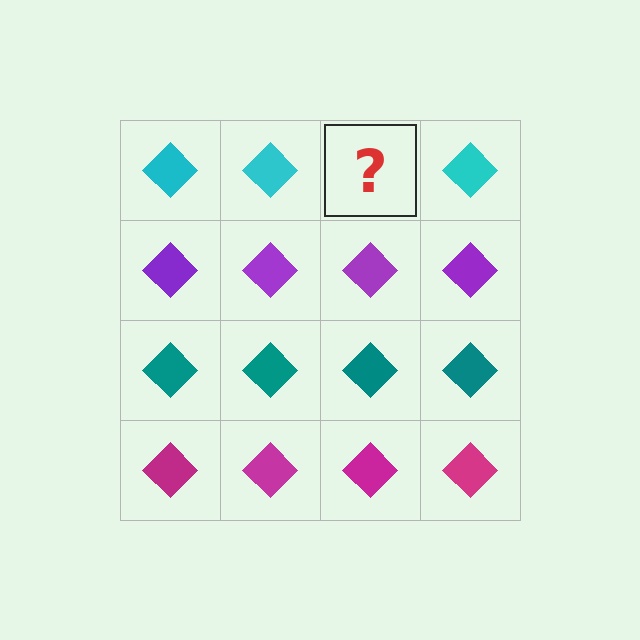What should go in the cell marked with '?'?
The missing cell should contain a cyan diamond.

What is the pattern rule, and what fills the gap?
The rule is that each row has a consistent color. The gap should be filled with a cyan diamond.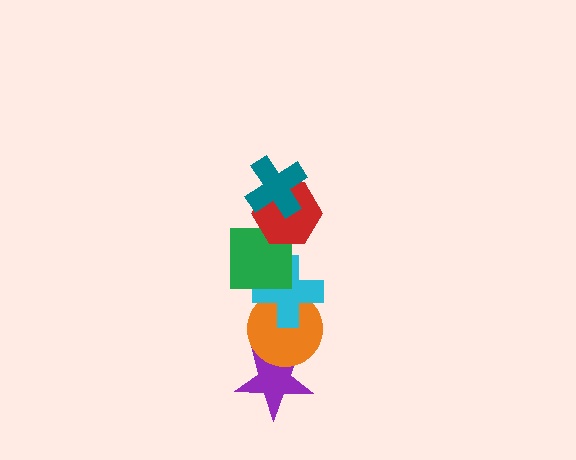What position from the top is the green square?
The green square is 3rd from the top.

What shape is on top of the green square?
The red hexagon is on top of the green square.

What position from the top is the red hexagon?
The red hexagon is 2nd from the top.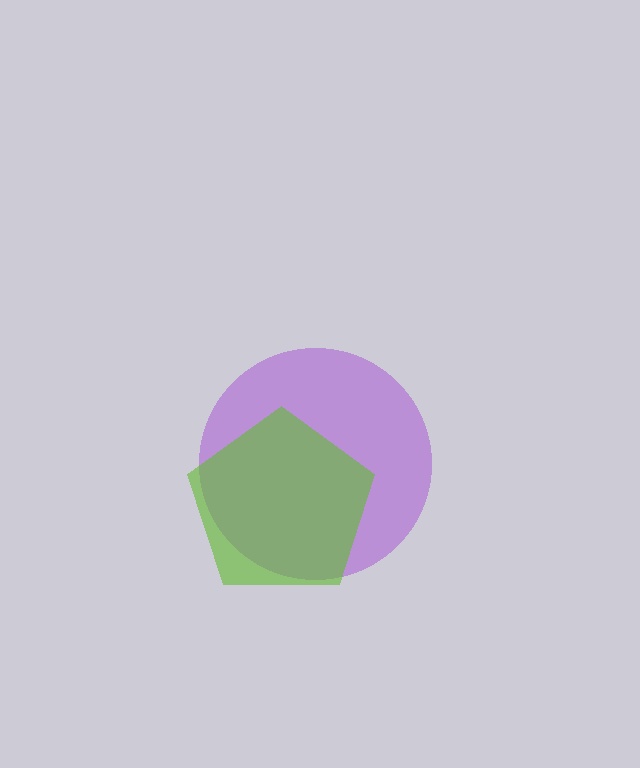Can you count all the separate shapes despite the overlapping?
Yes, there are 2 separate shapes.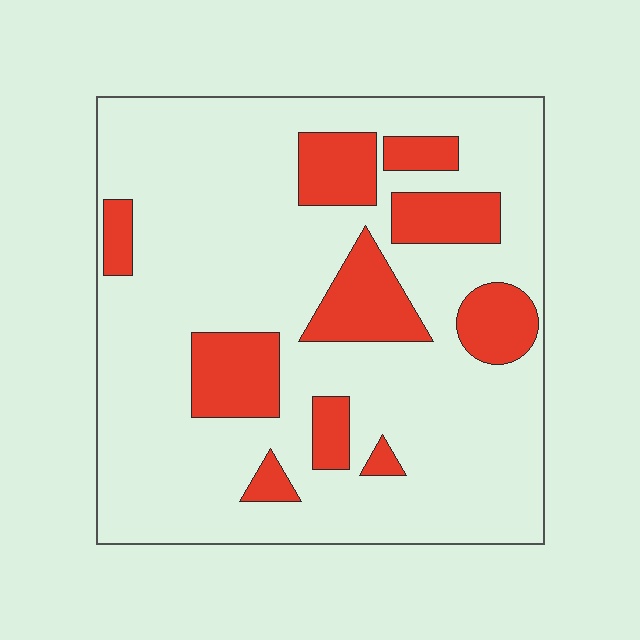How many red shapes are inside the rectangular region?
10.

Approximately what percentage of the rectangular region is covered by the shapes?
Approximately 20%.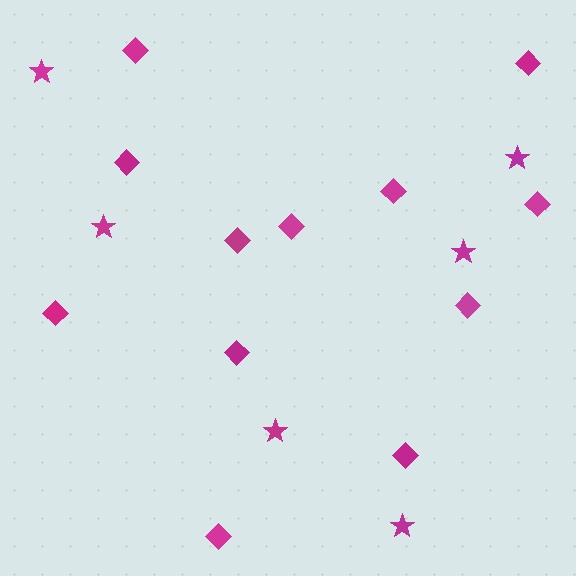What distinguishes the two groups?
There are 2 groups: one group of stars (6) and one group of diamonds (12).